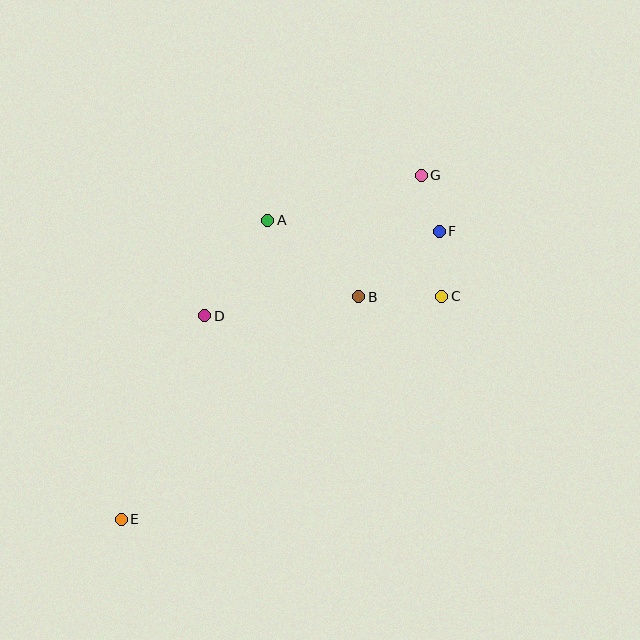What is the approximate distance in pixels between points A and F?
The distance between A and F is approximately 172 pixels.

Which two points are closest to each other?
Points F and G are closest to each other.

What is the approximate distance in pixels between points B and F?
The distance between B and F is approximately 104 pixels.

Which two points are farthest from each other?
Points E and G are farthest from each other.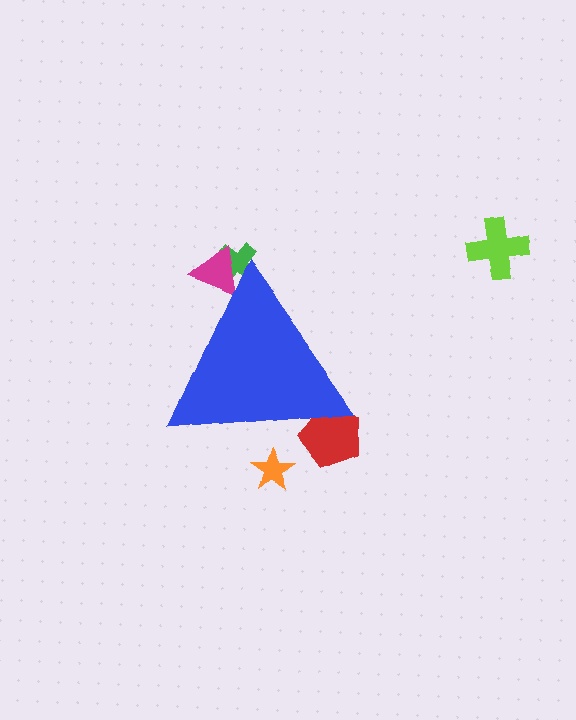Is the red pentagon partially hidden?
Yes, the red pentagon is partially hidden behind the blue triangle.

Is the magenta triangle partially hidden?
Yes, the magenta triangle is partially hidden behind the blue triangle.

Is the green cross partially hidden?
Yes, the green cross is partially hidden behind the blue triangle.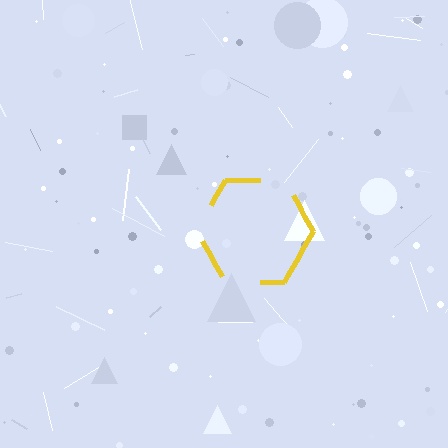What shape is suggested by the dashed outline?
The dashed outline suggests a hexagon.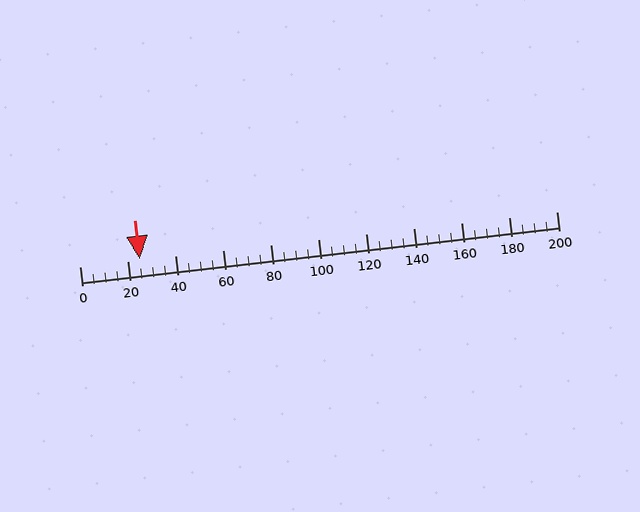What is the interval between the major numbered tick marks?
The major tick marks are spaced 20 units apart.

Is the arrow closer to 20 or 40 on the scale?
The arrow is closer to 20.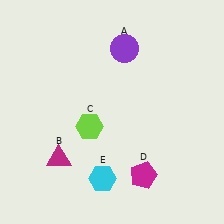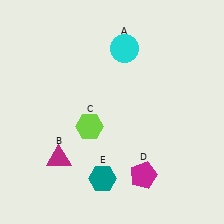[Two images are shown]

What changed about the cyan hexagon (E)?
In Image 1, E is cyan. In Image 2, it changed to teal.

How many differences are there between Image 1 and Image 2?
There are 2 differences between the two images.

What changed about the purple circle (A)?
In Image 1, A is purple. In Image 2, it changed to cyan.